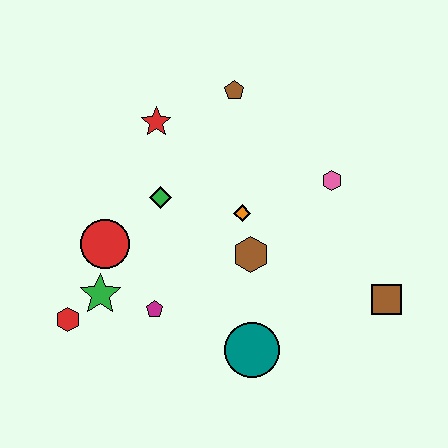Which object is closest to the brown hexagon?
The orange diamond is closest to the brown hexagon.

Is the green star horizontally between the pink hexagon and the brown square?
No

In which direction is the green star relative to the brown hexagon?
The green star is to the left of the brown hexagon.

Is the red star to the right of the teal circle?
No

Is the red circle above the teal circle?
Yes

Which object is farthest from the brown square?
The red hexagon is farthest from the brown square.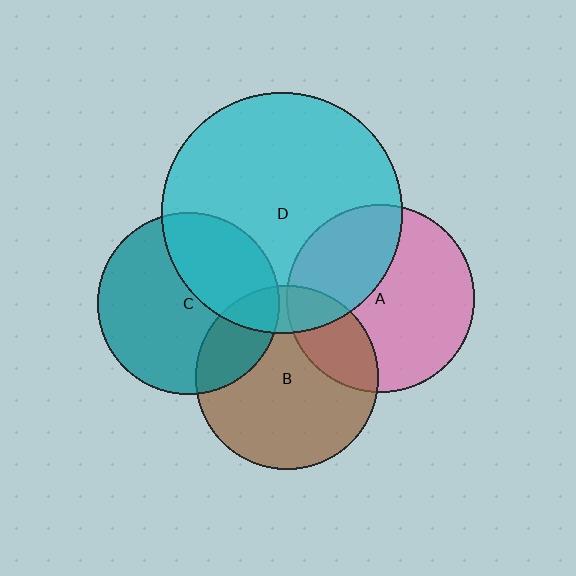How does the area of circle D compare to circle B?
Approximately 1.7 times.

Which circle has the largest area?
Circle D (cyan).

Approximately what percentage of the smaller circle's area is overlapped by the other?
Approximately 35%.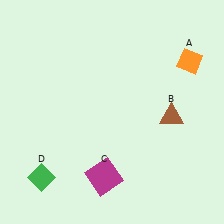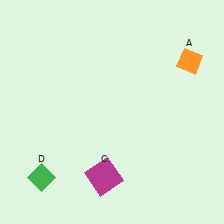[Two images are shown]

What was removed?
The brown triangle (B) was removed in Image 2.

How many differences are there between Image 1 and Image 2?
There is 1 difference between the two images.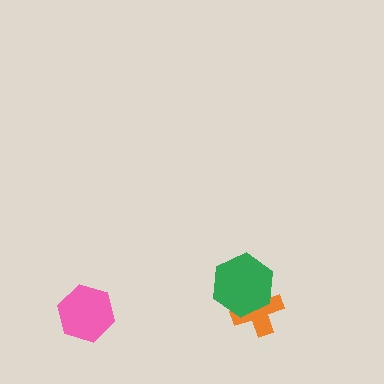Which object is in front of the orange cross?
The green hexagon is in front of the orange cross.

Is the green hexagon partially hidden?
No, no other shape covers it.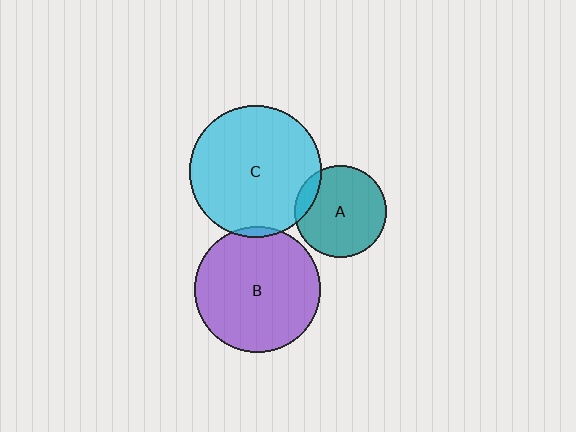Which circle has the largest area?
Circle C (cyan).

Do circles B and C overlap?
Yes.